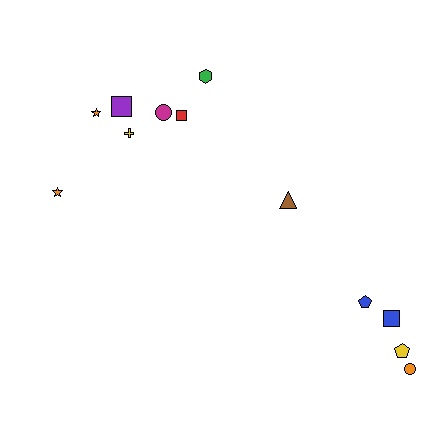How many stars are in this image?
There are 2 stars.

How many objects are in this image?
There are 12 objects.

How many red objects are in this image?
There is 1 red object.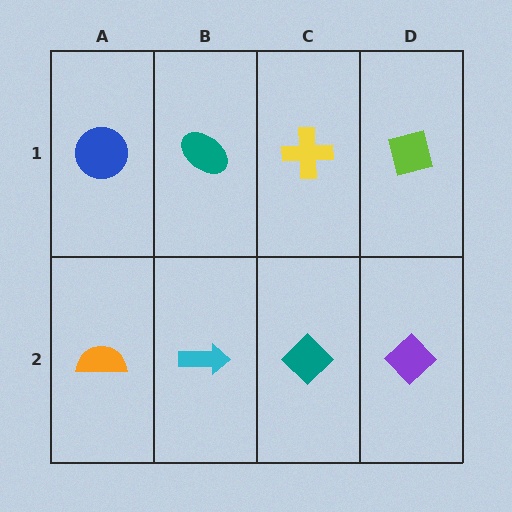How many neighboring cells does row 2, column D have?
2.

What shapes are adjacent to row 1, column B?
A cyan arrow (row 2, column B), a blue circle (row 1, column A), a yellow cross (row 1, column C).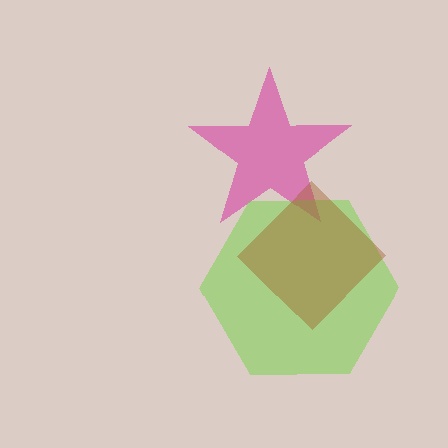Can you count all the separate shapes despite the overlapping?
Yes, there are 3 separate shapes.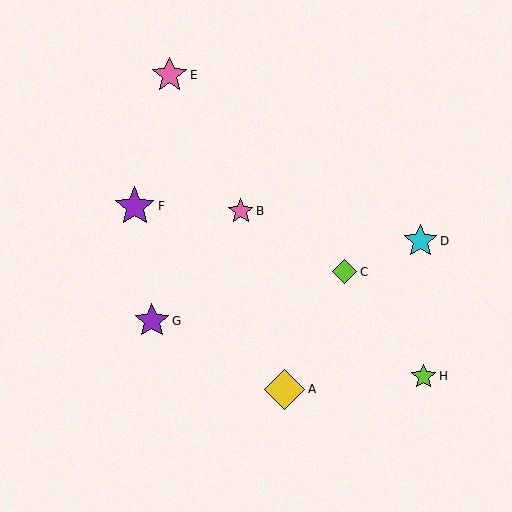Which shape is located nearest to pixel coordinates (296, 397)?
The yellow diamond (labeled A) at (285, 389) is nearest to that location.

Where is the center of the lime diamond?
The center of the lime diamond is at (345, 272).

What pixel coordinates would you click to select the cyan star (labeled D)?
Click at (420, 241) to select the cyan star D.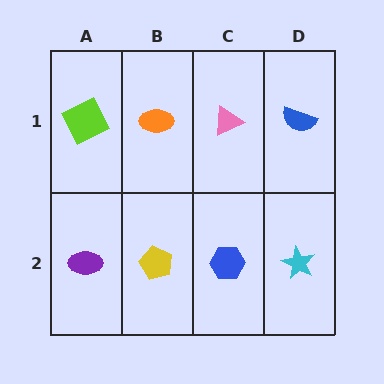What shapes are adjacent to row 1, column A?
A purple ellipse (row 2, column A), an orange ellipse (row 1, column B).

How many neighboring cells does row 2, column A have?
2.